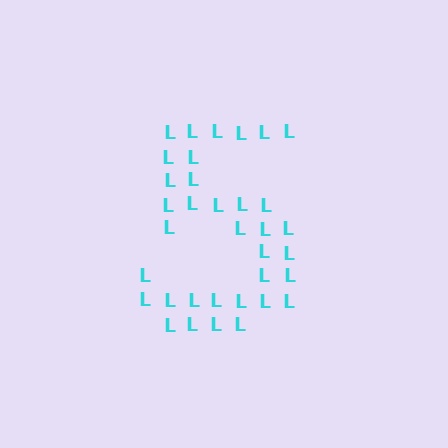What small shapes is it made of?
It is made of small letter L's.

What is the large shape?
The large shape is the digit 5.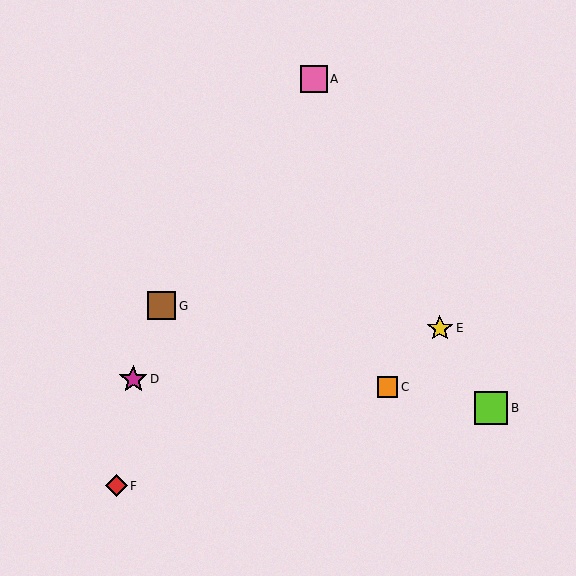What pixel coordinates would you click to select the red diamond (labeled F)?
Click at (116, 486) to select the red diamond F.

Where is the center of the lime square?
The center of the lime square is at (491, 408).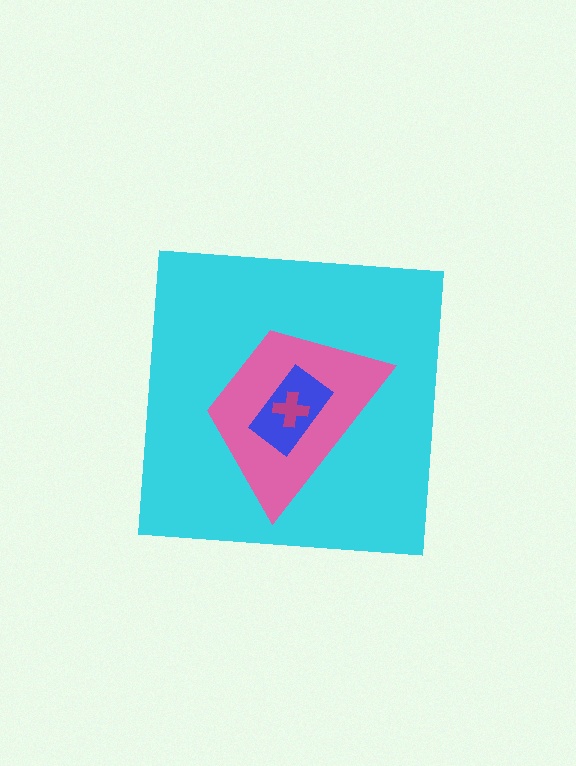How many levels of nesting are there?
4.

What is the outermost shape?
The cyan square.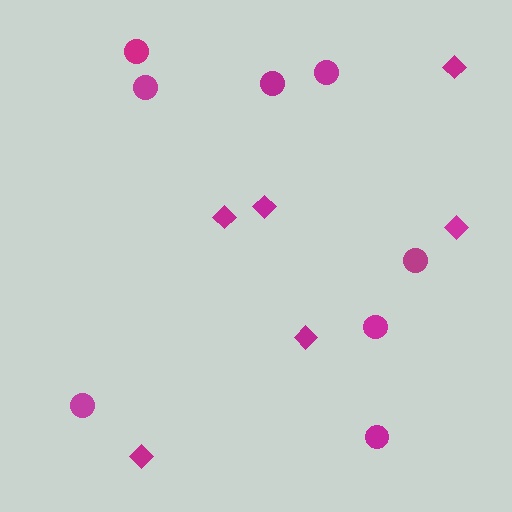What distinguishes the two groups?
There are 2 groups: one group of diamonds (6) and one group of circles (8).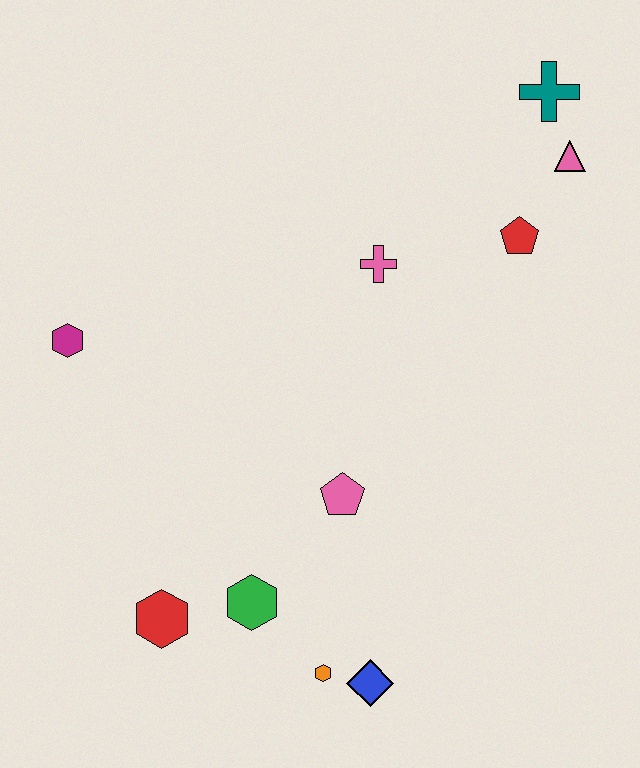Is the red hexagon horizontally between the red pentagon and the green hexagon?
No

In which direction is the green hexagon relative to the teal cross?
The green hexagon is below the teal cross.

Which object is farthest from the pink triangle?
The red hexagon is farthest from the pink triangle.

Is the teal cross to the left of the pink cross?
No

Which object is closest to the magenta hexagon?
The red hexagon is closest to the magenta hexagon.